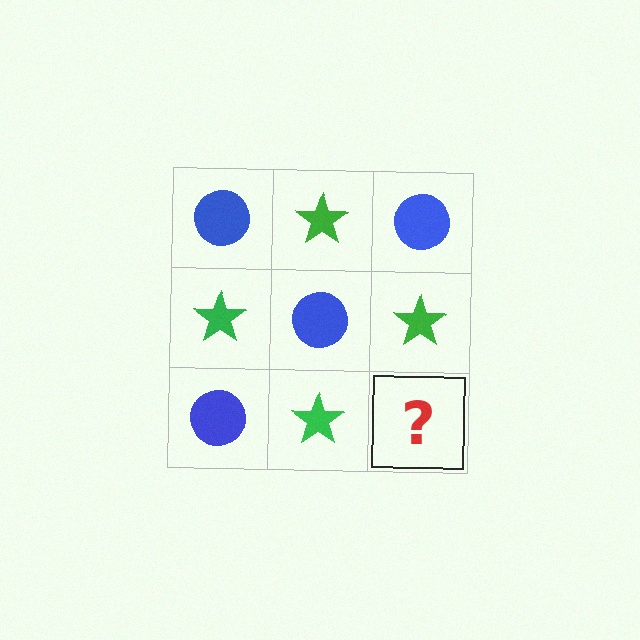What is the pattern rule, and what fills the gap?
The rule is that it alternates blue circle and green star in a checkerboard pattern. The gap should be filled with a blue circle.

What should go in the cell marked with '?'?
The missing cell should contain a blue circle.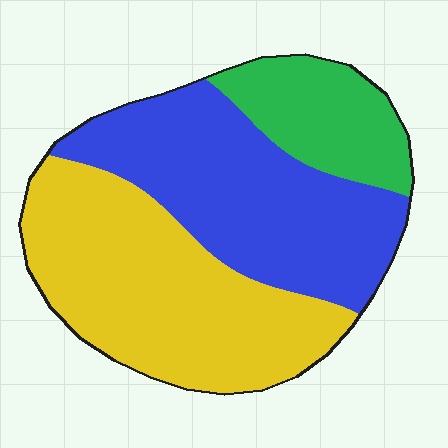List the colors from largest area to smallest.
From largest to smallest: yellow, blue, green.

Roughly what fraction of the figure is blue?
Blue takes up about two fifths (2/5) of the figure.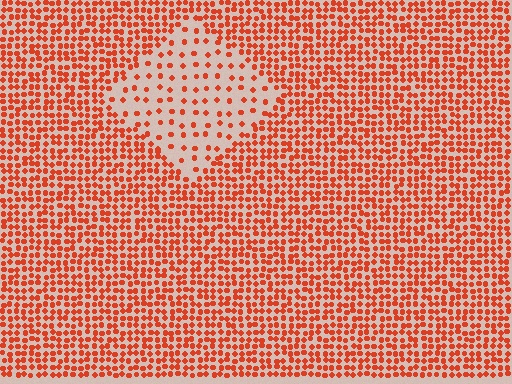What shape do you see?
I see a diamond.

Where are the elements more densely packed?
The elements are more densely packed outside the diamond boundary.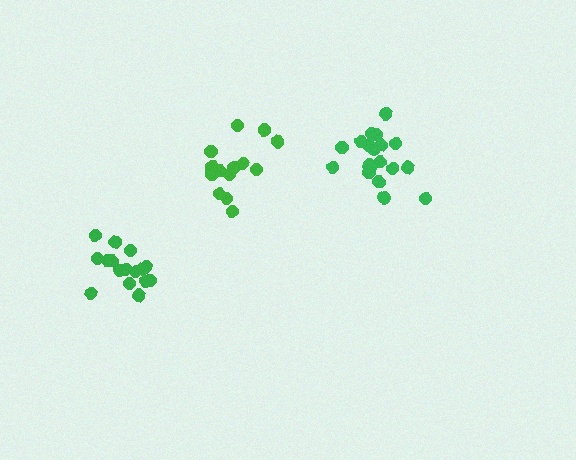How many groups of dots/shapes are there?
There are 3 groups.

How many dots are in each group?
Group 1: 19 dots, Group 2: 16 dots, Group 3: 15 dots (50 total).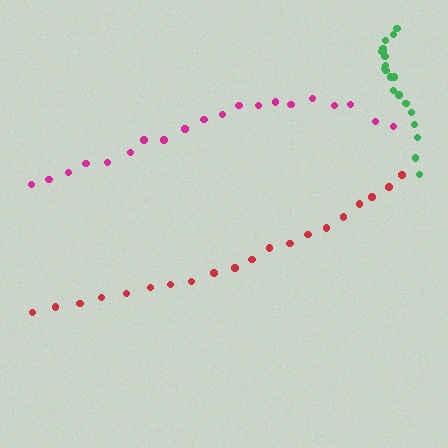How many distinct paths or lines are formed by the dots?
There are 3 distinct paths.